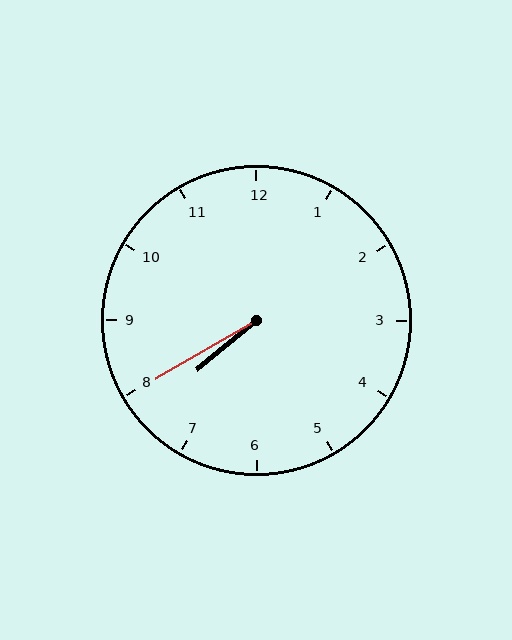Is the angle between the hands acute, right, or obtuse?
It is acute.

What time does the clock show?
7:40.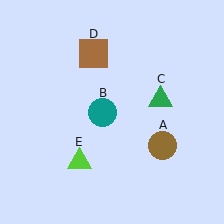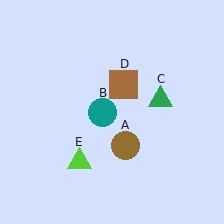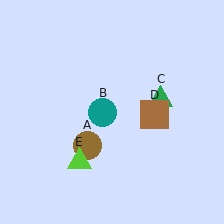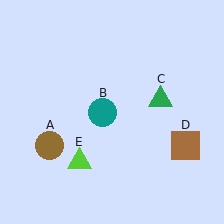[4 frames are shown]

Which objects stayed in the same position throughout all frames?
Teal circle (object B) and green triangle (object C) and lime triangle (object E) remained stationary.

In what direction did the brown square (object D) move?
The brown square (object D) moved down and to the right.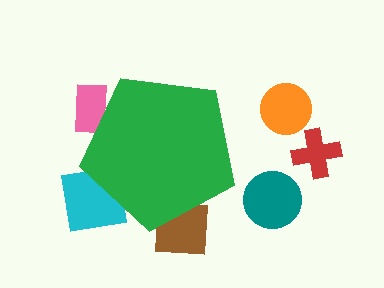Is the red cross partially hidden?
No, the red cross is fully visible.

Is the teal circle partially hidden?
No, the teal circle is fully visible.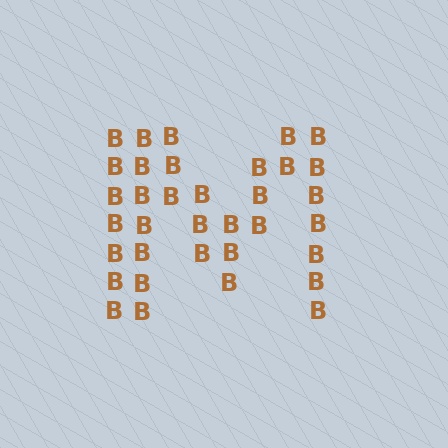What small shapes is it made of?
It is made of small letter B's.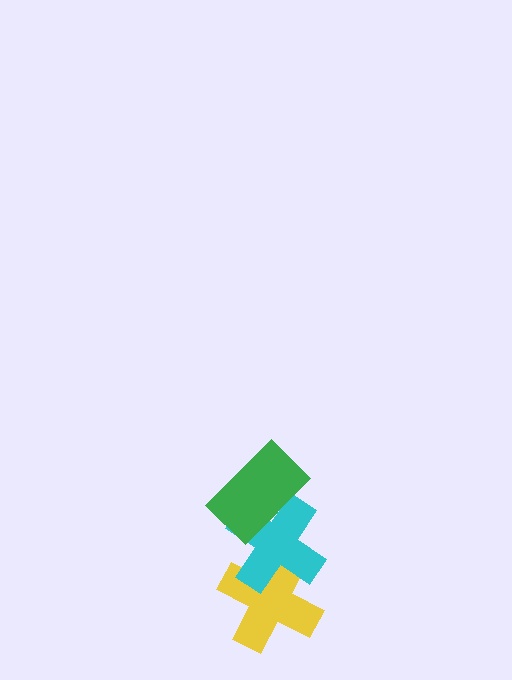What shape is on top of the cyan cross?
The green rectangle is on top of the cyan cross.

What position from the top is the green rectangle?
The green rectangle is 1st from the top.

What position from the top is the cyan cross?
The cyan cross is 2nd from the top.